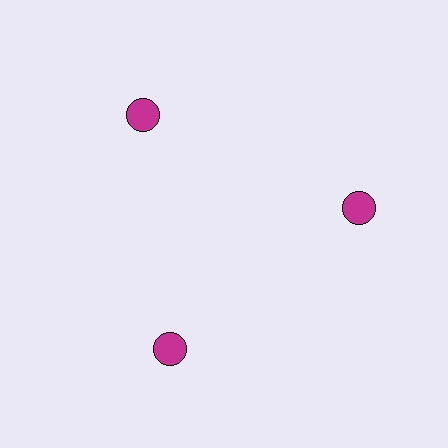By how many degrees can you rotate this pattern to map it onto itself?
The pattern maps onto itself every 120 degrees of rotation.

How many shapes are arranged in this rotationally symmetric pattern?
There are 3 shapes, arranged in 3 groups of 1.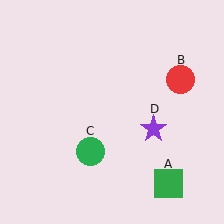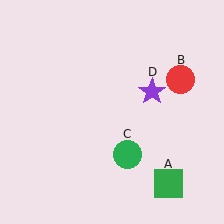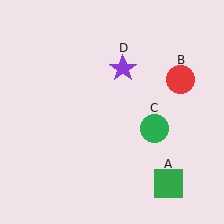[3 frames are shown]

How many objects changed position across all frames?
2 objects changed position: green circle (object C), purple star (object D).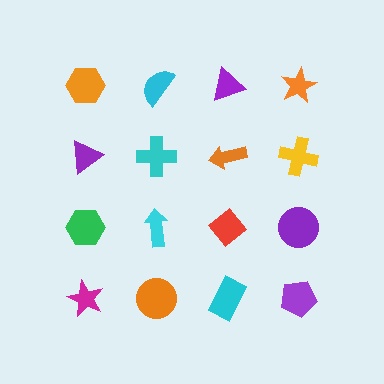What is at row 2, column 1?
A purple triangle.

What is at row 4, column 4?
A purple pentagon.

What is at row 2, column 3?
An orange arrow.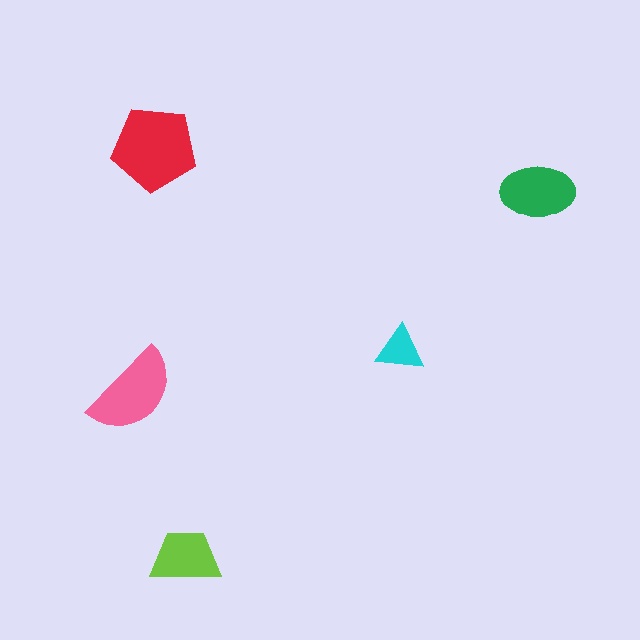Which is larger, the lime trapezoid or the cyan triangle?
The lime trapezoid.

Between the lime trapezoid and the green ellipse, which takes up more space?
The green ellipse.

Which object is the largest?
The red pentagon.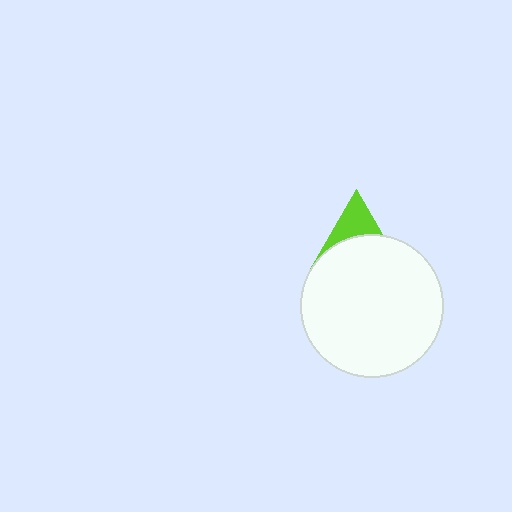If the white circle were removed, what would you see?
You would see the complete lime triangle.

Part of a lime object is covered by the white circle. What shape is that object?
It is a triangle.